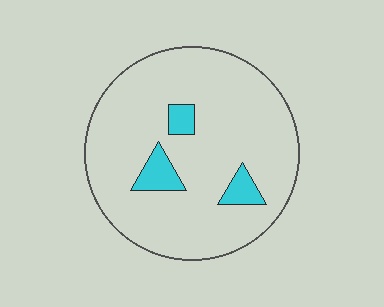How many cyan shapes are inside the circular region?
3.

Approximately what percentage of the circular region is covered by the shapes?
Approximately 10%.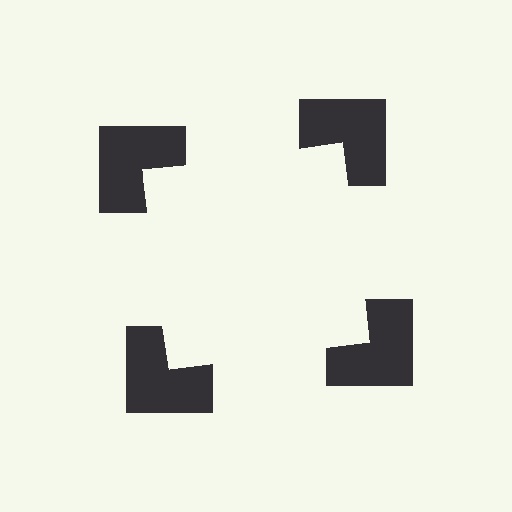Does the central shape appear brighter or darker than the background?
It typically appears slightly brighter than the background, even though no actual brightness change is drawn.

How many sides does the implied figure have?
4 sides.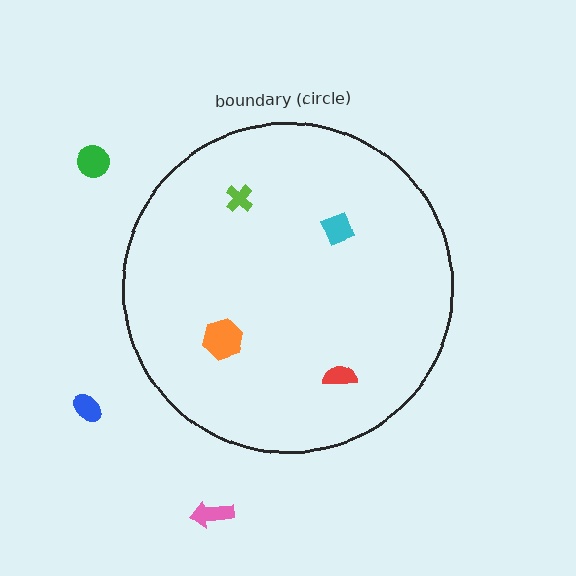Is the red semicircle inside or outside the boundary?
Inside.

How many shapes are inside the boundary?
4 inside, 3 outside.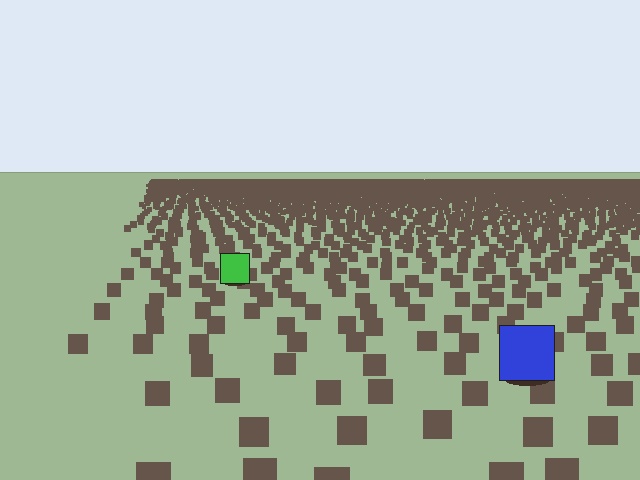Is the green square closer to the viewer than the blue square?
No. The blue square is closer — you can tell from the texture gradient: the ground texture is coarser near it.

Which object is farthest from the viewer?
The green square is farthest from the viewer. It appears smaller and the ground texture around it is denser.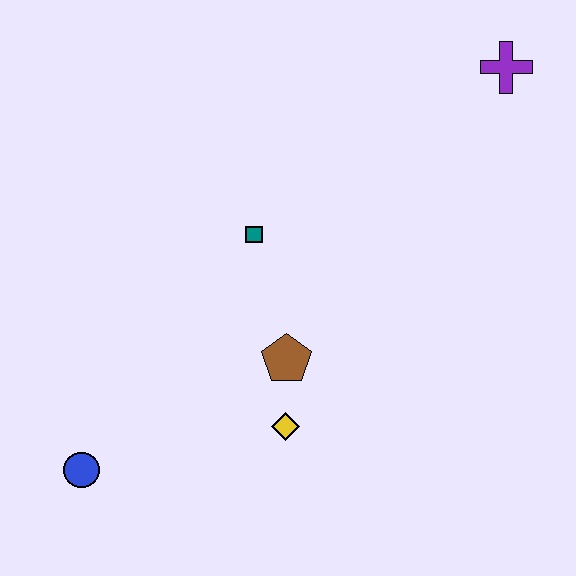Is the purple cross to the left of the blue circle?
No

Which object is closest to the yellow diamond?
The brown pentagon is closest to the yellow diamond.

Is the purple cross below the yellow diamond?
No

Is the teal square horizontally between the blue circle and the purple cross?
Yes